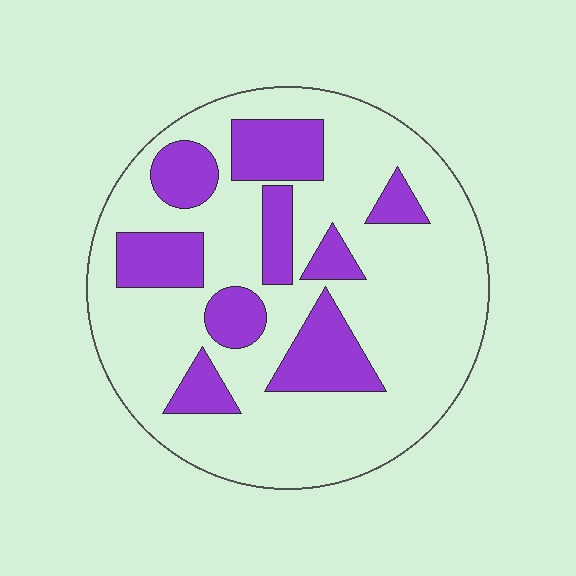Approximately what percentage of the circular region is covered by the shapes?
Approximately 25%.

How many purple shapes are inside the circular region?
9.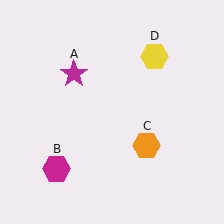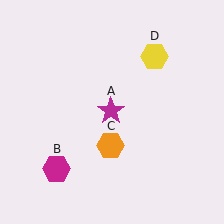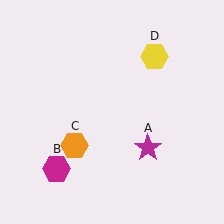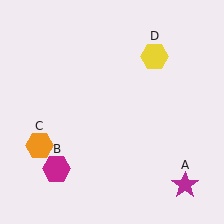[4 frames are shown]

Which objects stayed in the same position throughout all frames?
Magenta hexagon (object B) and yellow hexagon (object D) remained stationary.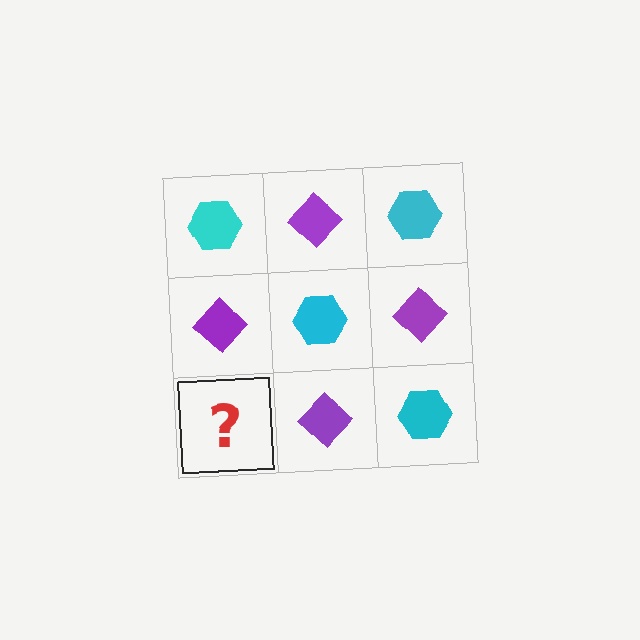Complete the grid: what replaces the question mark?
The question mark should be replaced with a cyan hexagon.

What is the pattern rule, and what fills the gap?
The rule is that it alternates cyan hexagon and purple diamond in a checkerboard pattern. The gap should be filled with a cyan hexagon.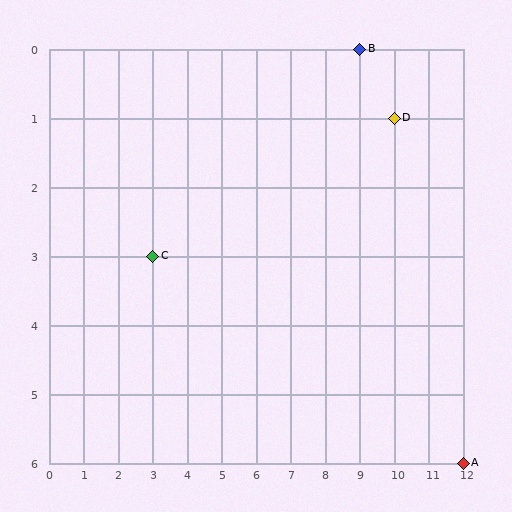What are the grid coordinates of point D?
Point D is at grid coordinates (10, 1).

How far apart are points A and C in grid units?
Points A and C are 9 columns and 3 rows apart (about 9.5 grid units diagonally).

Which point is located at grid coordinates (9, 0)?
Point B is at (9, 0).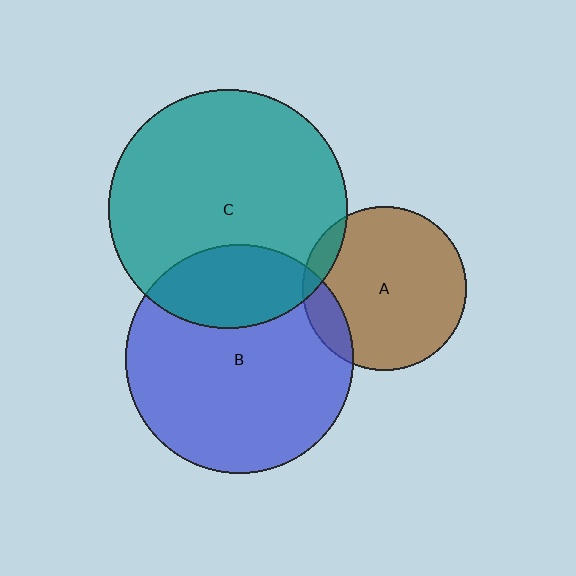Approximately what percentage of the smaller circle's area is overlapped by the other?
Approximately 10%.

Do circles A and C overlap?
Yes.